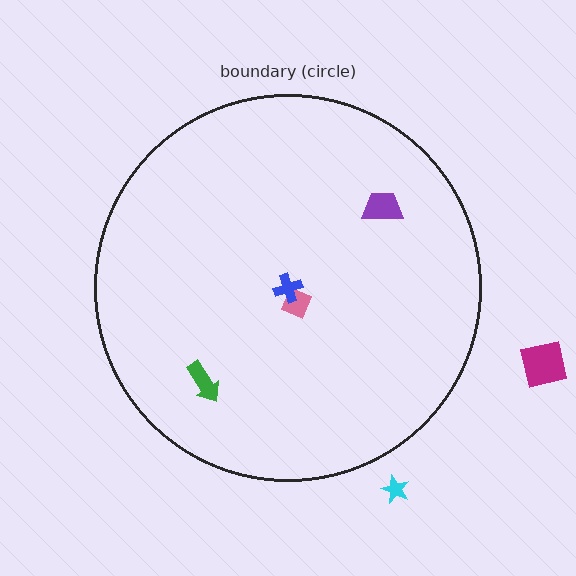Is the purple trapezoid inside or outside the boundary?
Inside.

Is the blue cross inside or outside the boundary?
Inside.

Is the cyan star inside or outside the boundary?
Outside.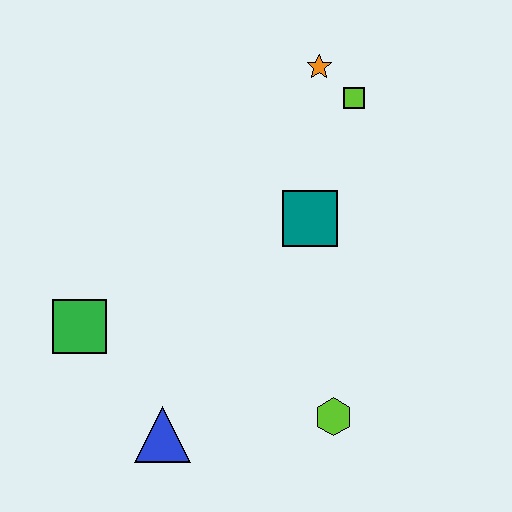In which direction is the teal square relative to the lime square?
The teal square is below the lime square.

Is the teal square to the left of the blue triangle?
No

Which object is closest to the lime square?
The orange star is closest to the lime square.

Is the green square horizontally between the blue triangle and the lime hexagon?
No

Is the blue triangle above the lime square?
No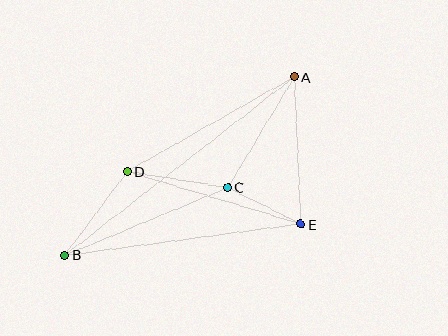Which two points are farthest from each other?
Points A and B are farthest from each other.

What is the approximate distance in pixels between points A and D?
The distance between A and D is approximately 192 pixels.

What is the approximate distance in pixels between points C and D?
The distance between C and D is approximately 102 pixels.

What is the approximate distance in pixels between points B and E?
The distance between B and E is approximately 238 pixels.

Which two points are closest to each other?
Points C and E are closest to each other.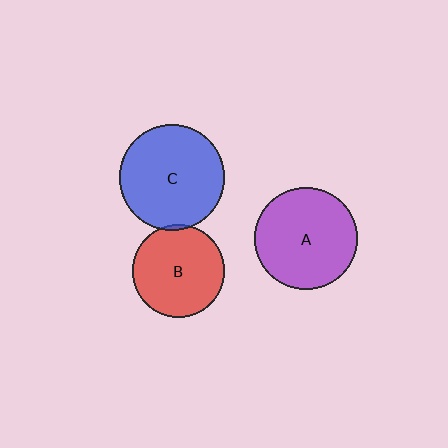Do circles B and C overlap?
Yes.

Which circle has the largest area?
Circle C (blue).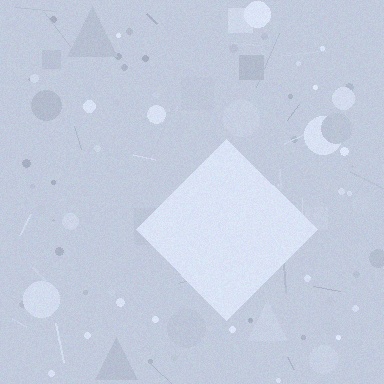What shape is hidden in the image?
A diamond is hidden in the image.